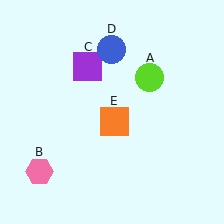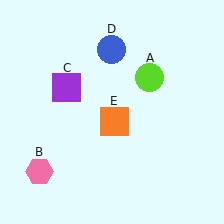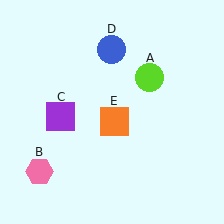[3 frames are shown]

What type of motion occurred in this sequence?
The purple square (object C) rotated counterclockwise around the center of the scene.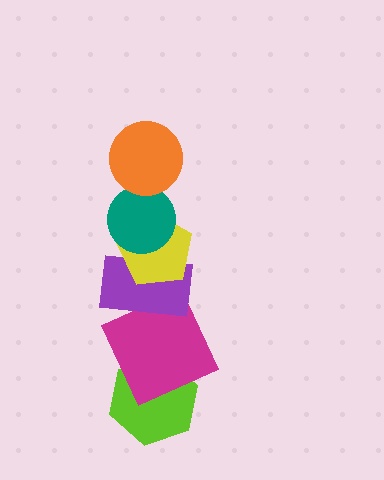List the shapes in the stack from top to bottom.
From top to bottom: the orange circle, the teal circle, the yellow pentagon, the purple rectangle, the magenta square, the lime hexagon.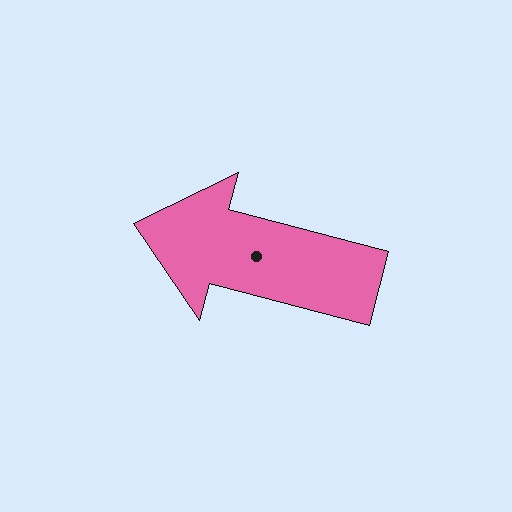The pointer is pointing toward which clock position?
Roughly 9 o'clock.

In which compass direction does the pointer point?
West.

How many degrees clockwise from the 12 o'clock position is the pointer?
Approximately 285 degrees.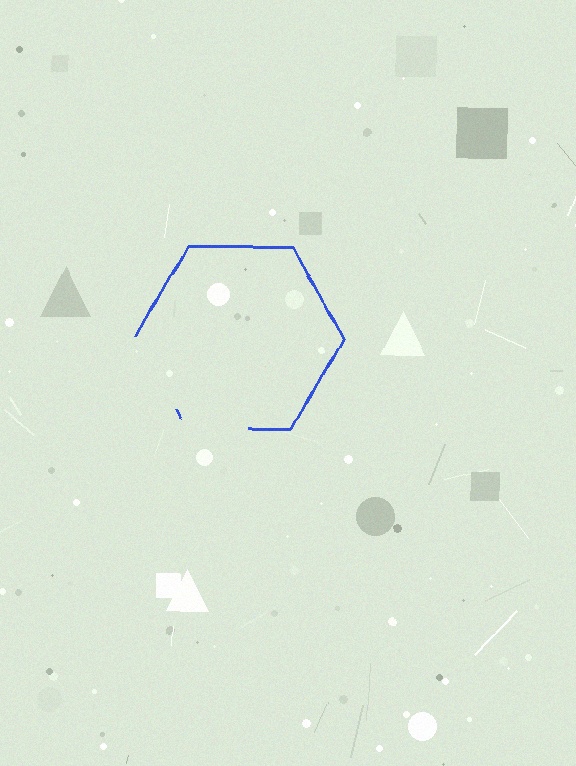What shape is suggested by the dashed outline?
The dashed outline suggests a hexagon.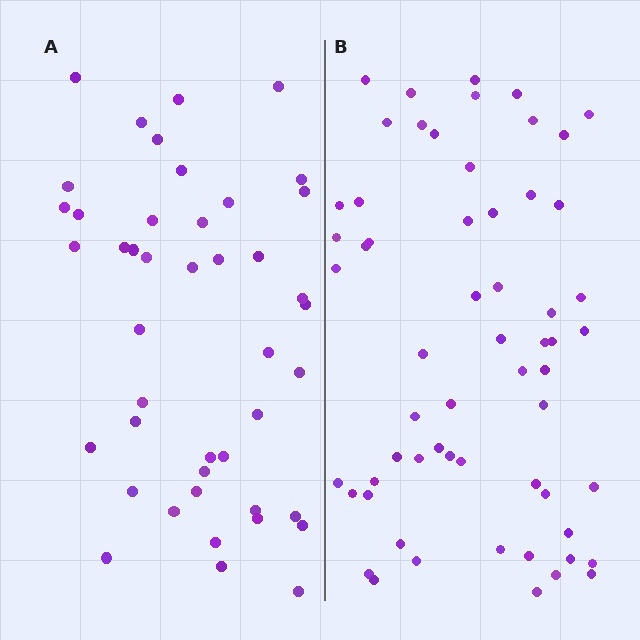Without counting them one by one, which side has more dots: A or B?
Region B (the right region) has more dots.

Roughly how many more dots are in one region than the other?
Region B has approximately 15 more dots than region A.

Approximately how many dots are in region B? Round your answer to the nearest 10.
About 60 dots.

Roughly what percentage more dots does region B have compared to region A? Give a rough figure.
About 35% more.